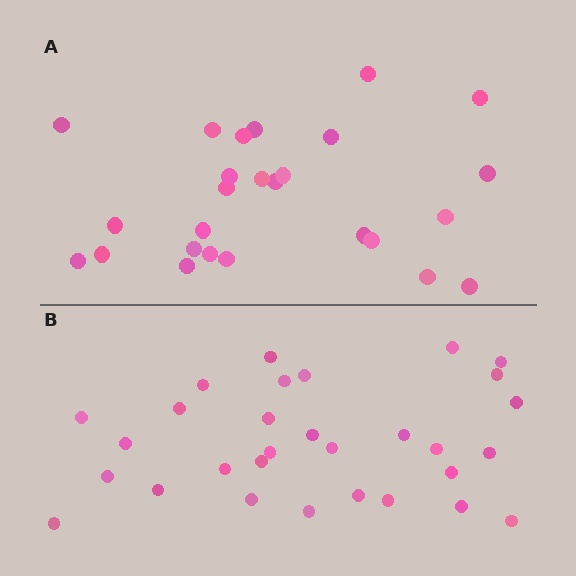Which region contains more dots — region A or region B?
Region B (the bottom region) has more dots.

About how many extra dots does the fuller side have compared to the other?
Region B has about 4 more dots than region A.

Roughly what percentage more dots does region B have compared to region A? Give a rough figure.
About 15% more.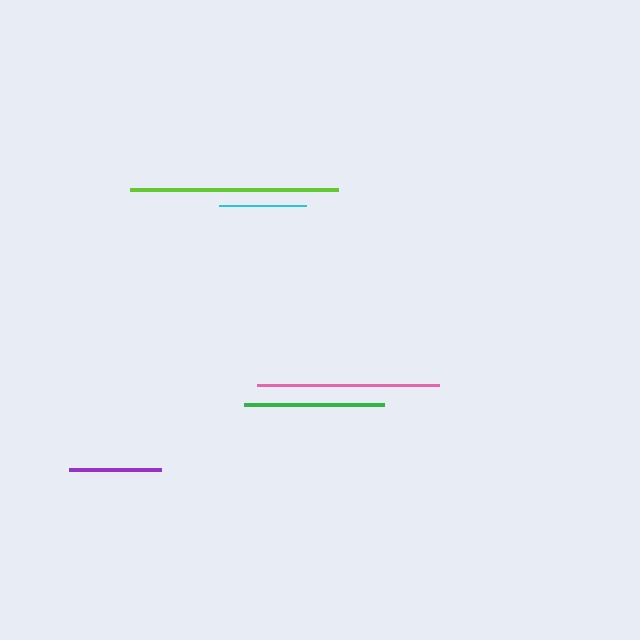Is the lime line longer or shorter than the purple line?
The lime line is longer than the purple line.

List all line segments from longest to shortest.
From longest to shortest: lime, pink, green, purple, cyan.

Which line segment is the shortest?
The cyan line is the shortest at approximately 87 pixels.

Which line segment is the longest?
The lime line is the longest at approximately 208 pixels.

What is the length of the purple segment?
The purple segment is approximately 91 pixels long.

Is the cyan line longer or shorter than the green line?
The green line is longer than the cyan line.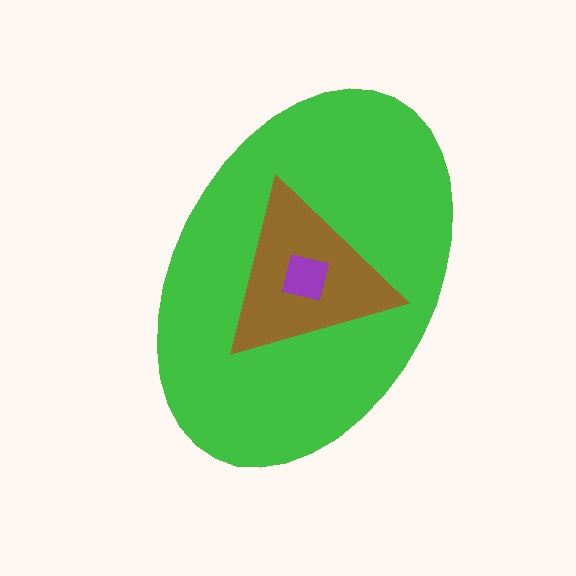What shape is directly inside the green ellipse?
The brown triangle.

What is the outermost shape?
The green ellipse.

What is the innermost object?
The purple square.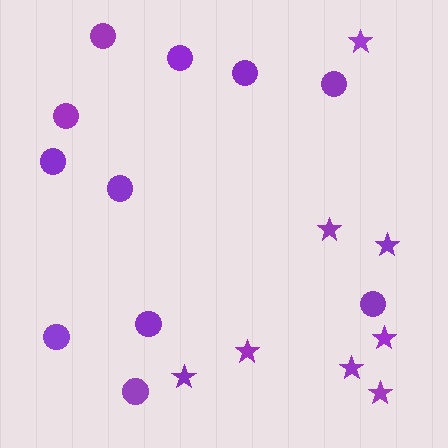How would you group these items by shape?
There are 2 groups: one group of circles (11) and one group of stars (8).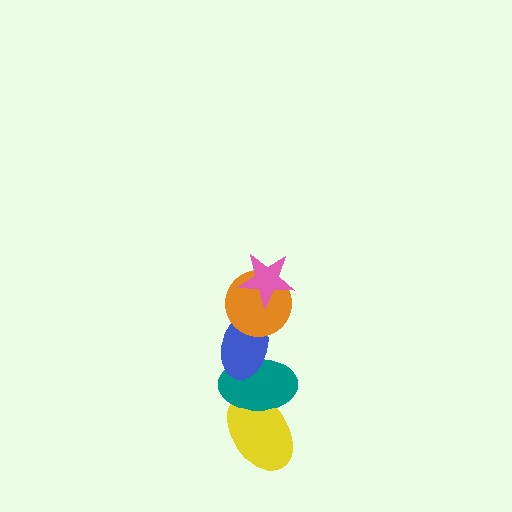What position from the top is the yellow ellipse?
The yellow ellipse is 5th from the top.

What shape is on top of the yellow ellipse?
The teal ellipse is on top of the yellow ellipse.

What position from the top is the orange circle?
The orange circle is 2nd from the top.